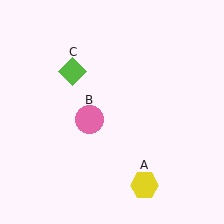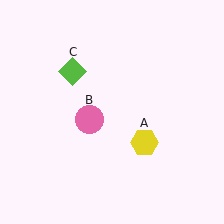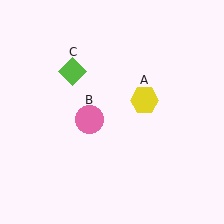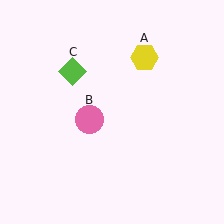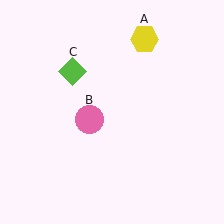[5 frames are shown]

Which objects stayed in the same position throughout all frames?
Pink circle (object B) and lime diamond (object C) remained stationary.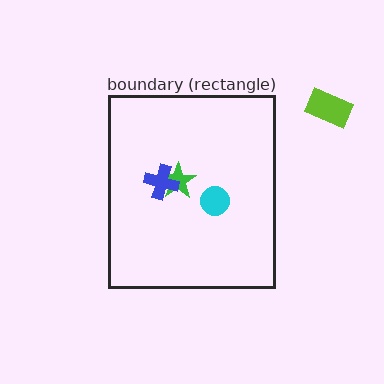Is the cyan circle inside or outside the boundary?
Inside.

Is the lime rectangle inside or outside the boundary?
Outside.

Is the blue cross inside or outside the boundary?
Inside.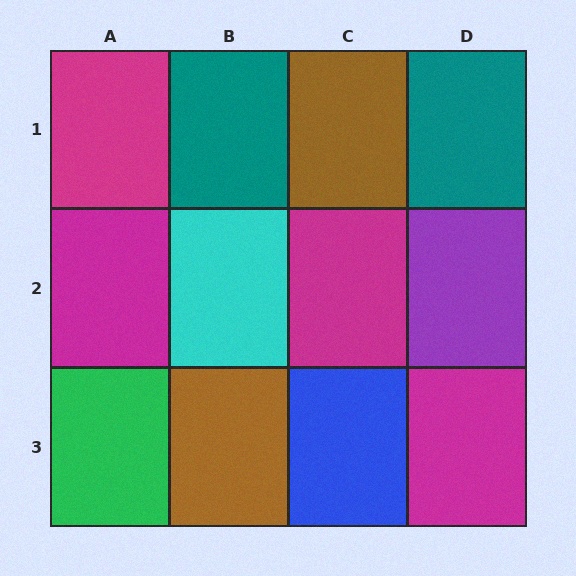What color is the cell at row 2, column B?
Cyan.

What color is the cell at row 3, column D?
Magenta.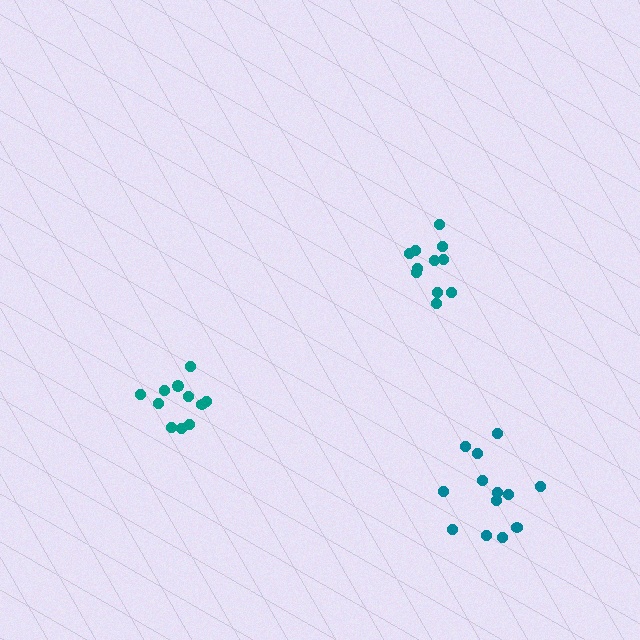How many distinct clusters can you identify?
There are 3 distinct clusters.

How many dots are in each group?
Group 1: 11 dots, Group 2: 11 dots, Group 3: 13 dots (35 total).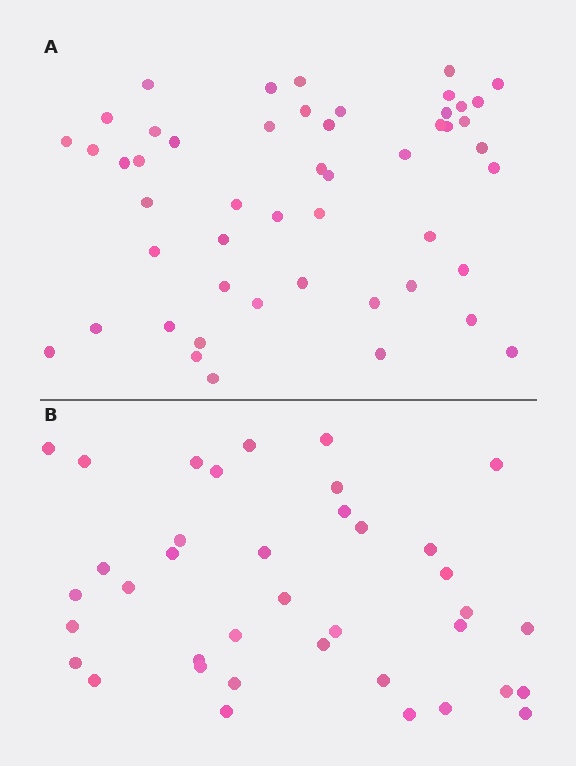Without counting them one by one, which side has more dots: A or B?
Region A (the top region) has more dots.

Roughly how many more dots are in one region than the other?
Region A has roughly 12 or so more dots than region B.